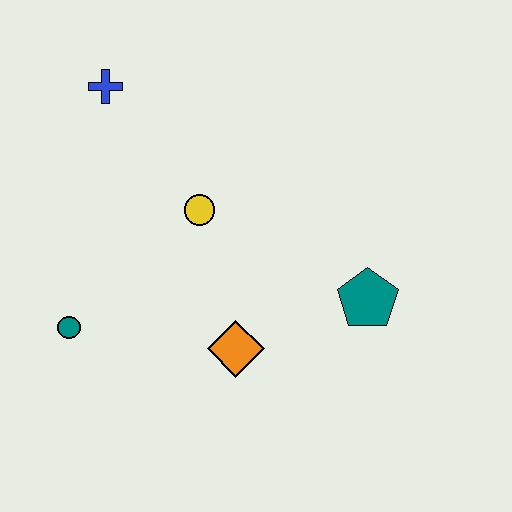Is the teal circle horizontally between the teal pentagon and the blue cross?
No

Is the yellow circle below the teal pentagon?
No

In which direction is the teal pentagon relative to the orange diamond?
The teal pentagon is to the right of the orange diamond.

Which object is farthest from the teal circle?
The teal pentagon is farthest from the teal circle.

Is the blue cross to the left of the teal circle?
No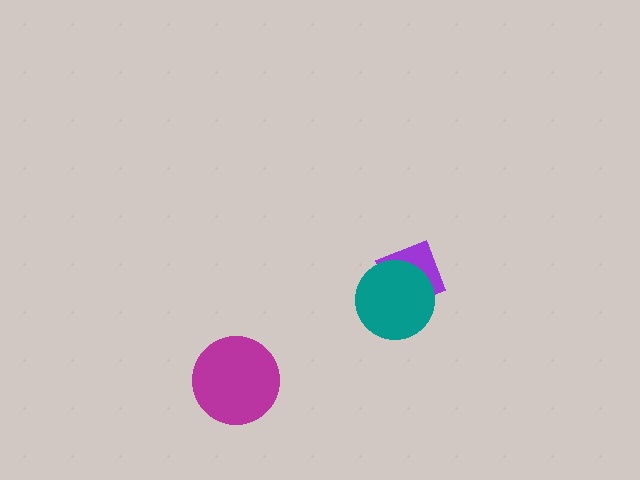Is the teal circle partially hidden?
No, no other shape covers it.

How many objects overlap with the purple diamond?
1 object overlaps with the purple diamond.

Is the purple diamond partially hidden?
Yes, it is partially covered by another shape.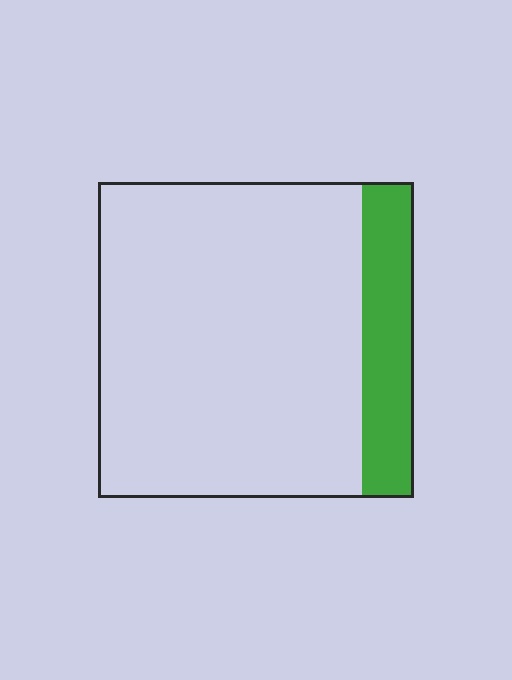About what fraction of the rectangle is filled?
About one sixth (1/6).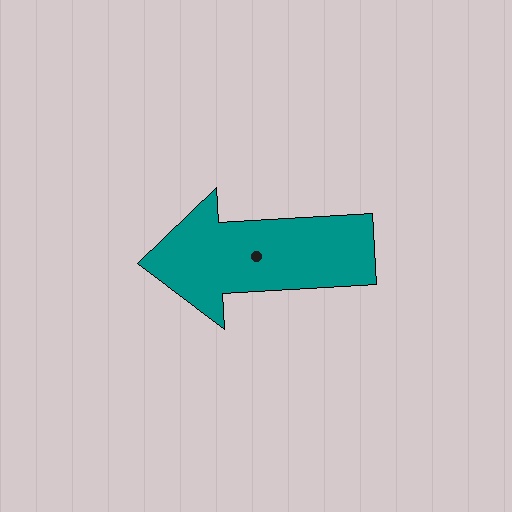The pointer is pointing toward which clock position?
Roughly 9 o'clock.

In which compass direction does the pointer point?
West.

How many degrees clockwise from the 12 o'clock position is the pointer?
Approximately 266 degrees.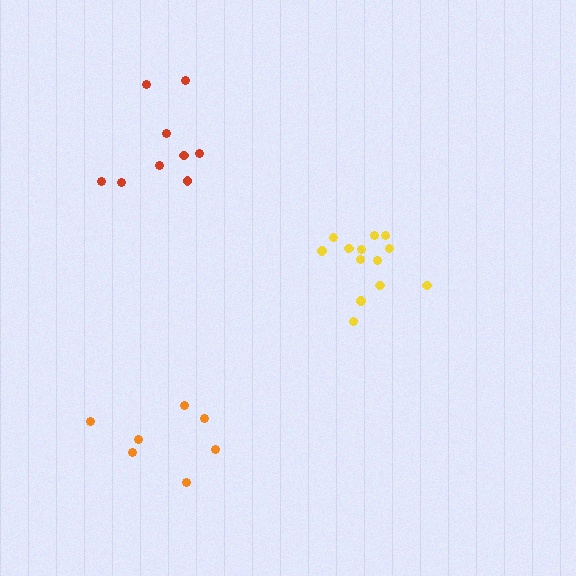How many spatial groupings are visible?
There are 3 spatial groupings.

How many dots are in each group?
Group 1: 13 dots, Group 2: 9 dots, Group 3: 7 dots (29 total).